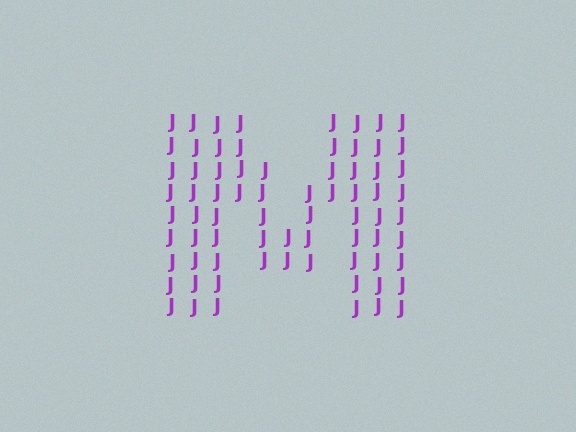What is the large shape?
The large shape is the letter M.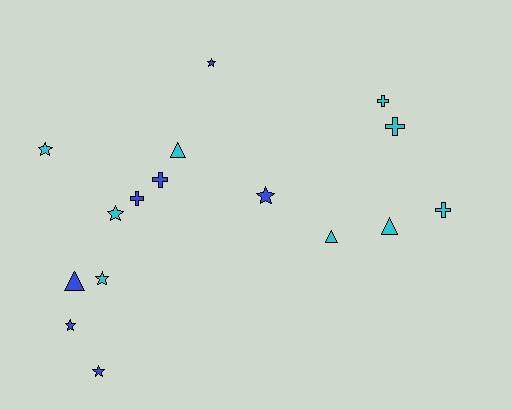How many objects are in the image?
There are 16 objects.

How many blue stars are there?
There are 4 blue stars.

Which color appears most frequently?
Cyan, with 9 objects.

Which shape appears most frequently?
Star, with 7 objects.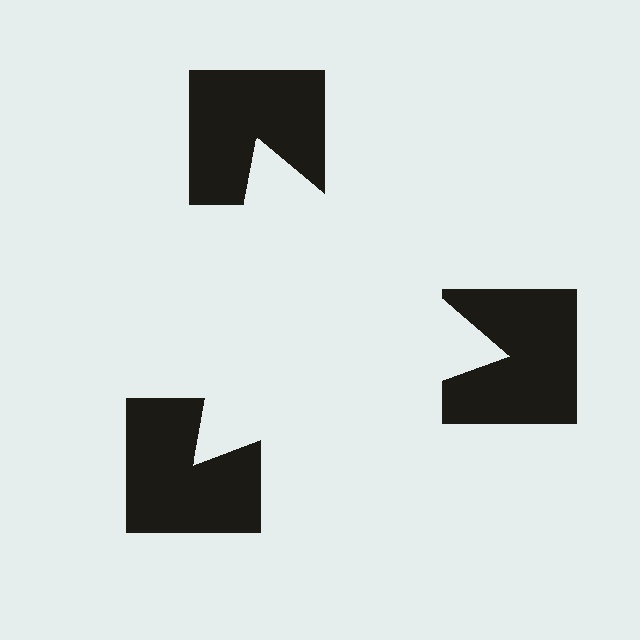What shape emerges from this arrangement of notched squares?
An illusory triangle — its edges are inferred from the aligned wedge cuts in the notched squares, not physically drawn.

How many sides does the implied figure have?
3 sides.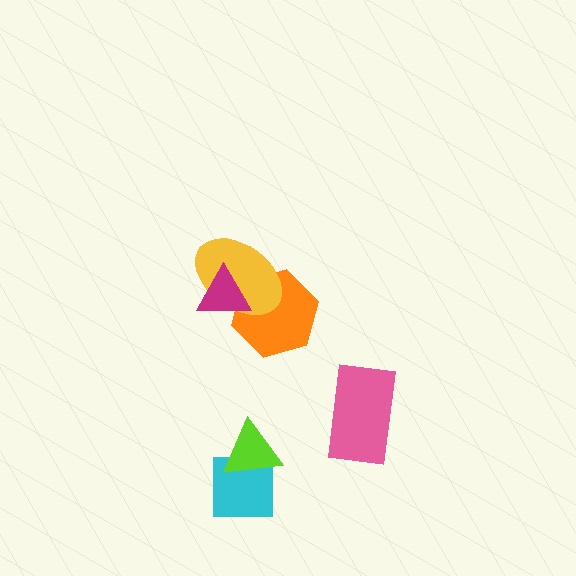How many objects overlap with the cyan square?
1 object overlaps with the cyan square.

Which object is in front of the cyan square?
The lime triangle is in front of the cyan square.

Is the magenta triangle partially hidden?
No, no other shape covers it.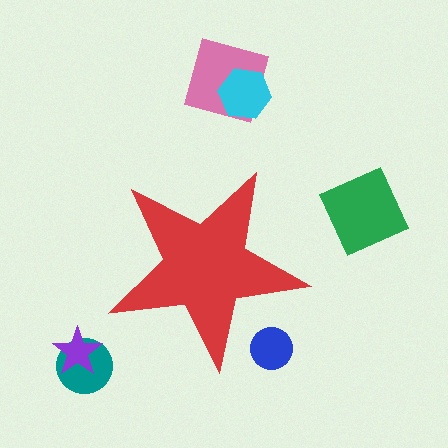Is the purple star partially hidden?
No, the purple star is fully visible.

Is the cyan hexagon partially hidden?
No, the cyan hexagon is fully visible.